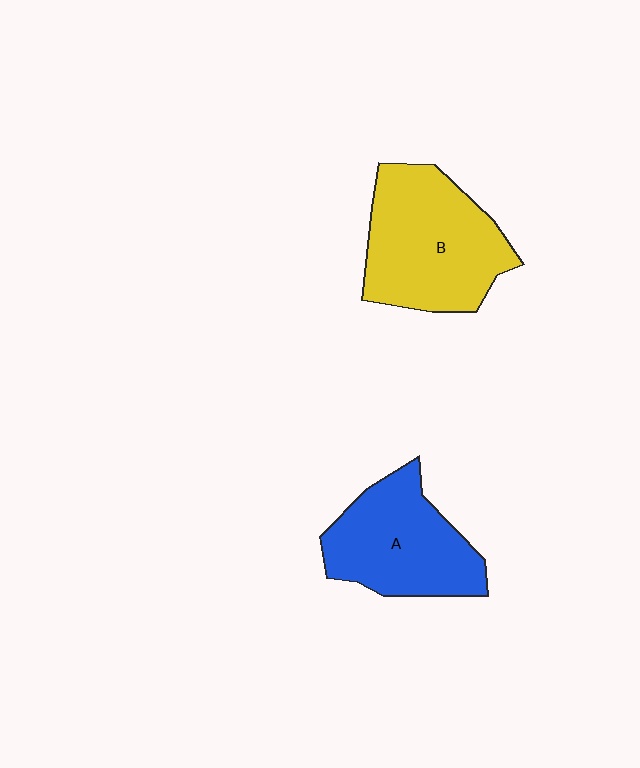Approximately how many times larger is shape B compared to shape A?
Approximately 1.2 times.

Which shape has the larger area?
Shape B (yellow).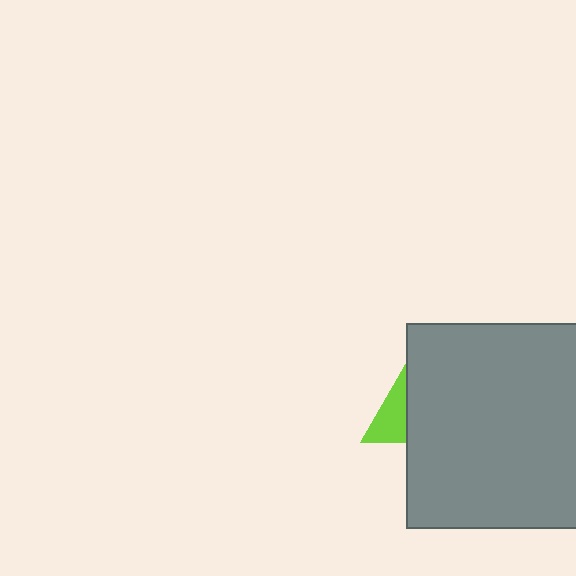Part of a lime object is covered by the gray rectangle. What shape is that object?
It is a triangle.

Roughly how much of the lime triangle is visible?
A small part of it is visible (roughly 38%).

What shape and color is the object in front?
The object in front is a gray rectangle.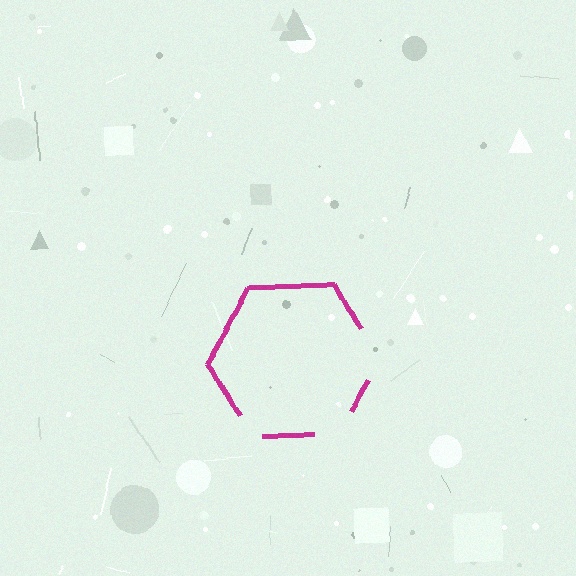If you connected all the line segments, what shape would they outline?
They would outline a hexagon.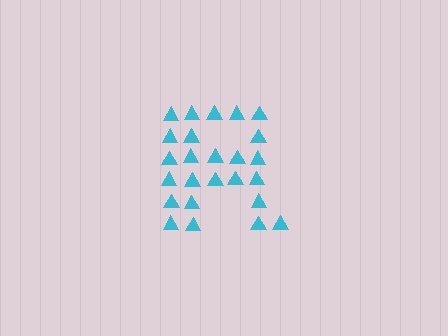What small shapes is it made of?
It is made of small triangles.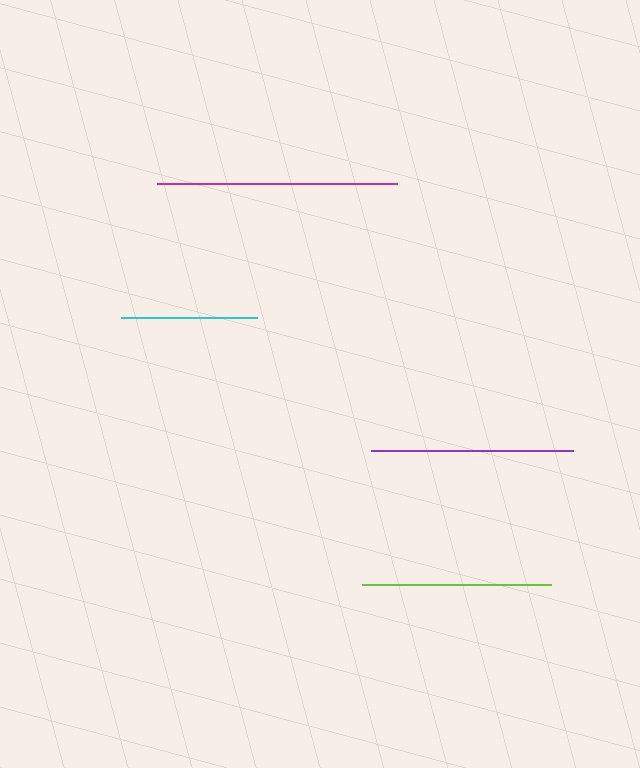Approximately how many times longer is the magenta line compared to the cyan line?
The magenta line is approximately 1.8 times the length of the cyan line.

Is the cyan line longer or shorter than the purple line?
The purple line is longer than the cyan line.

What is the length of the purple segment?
The purple segment is approximately 202 pixels long.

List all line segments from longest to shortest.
From longest to shortest: magenta, purple, lime, cyan.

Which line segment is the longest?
The magenta line is the longest at approximately 240 pixels.